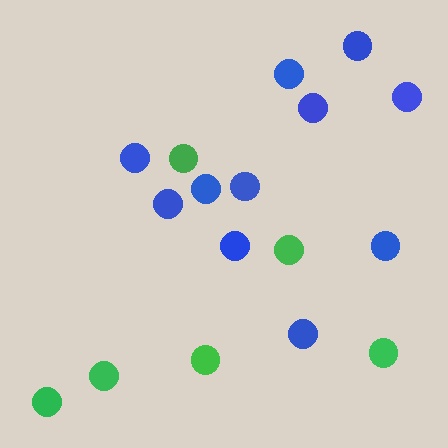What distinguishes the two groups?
There are 2 groups: one group of blue circles (11) and one group of green circles (6).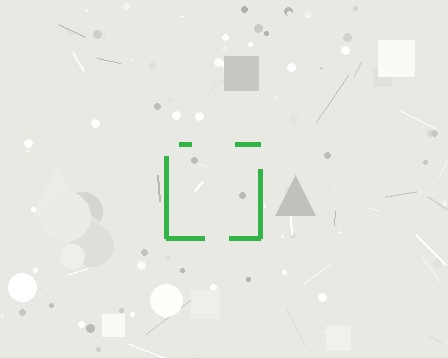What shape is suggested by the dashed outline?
The dashed outline suggests a square.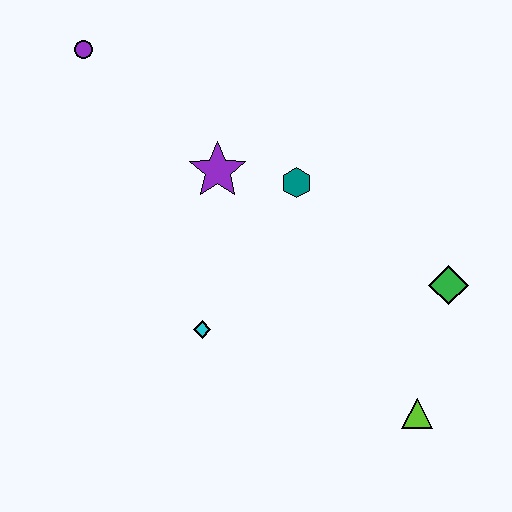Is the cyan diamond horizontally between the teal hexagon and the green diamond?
No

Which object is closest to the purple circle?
The purple star is closest to the purple circle.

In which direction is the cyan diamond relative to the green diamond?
The cyan diamond is to the left of the green diamond.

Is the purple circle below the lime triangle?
No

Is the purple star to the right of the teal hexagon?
No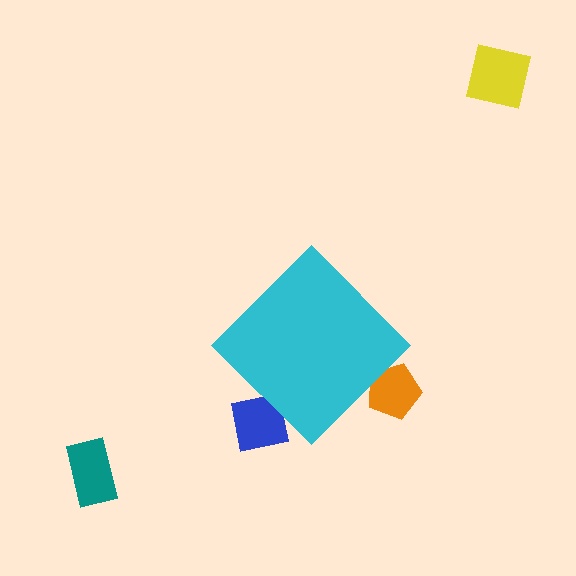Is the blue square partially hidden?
Yes, the blue square is partially hidden behind the cyan diamond.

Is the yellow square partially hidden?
No, the yellow square is fully visible.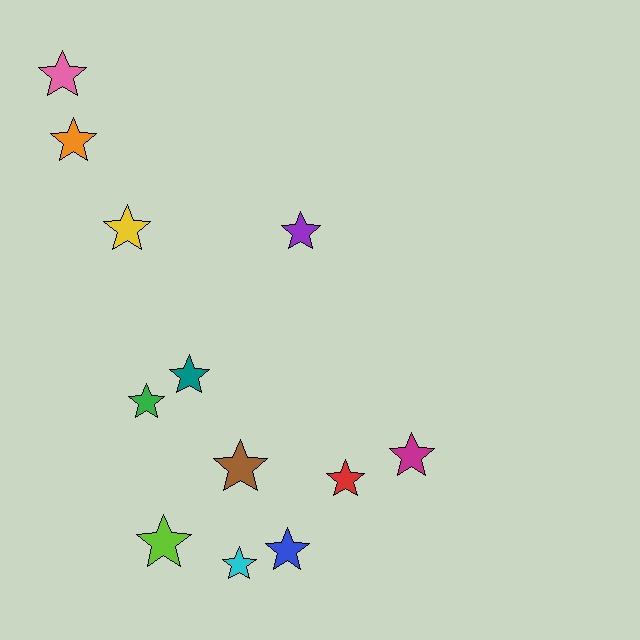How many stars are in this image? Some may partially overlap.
There are 12 stars.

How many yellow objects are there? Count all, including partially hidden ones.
There is 1 yellow object.